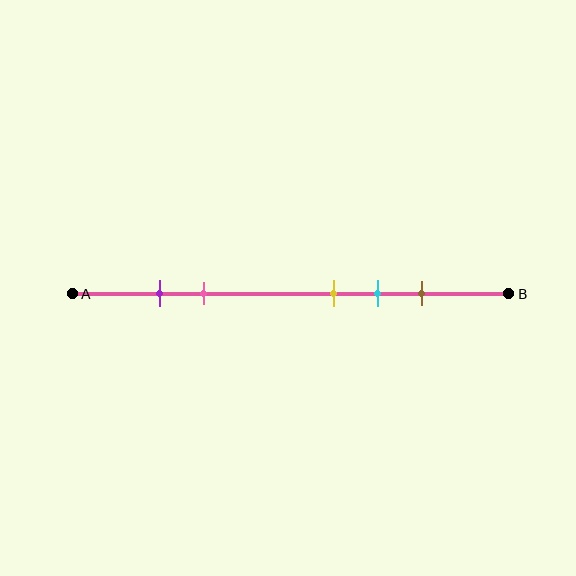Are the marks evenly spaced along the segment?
No, the marks are not evenly spaced.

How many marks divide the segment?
There are 5 marks dividing the segment.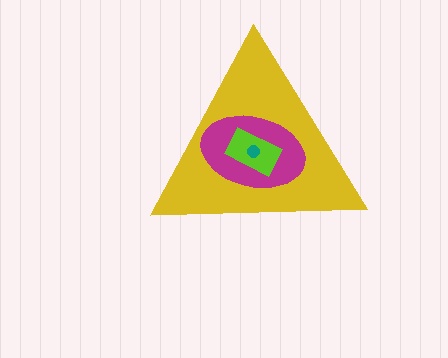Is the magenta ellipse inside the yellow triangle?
Yes.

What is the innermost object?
The teal circle.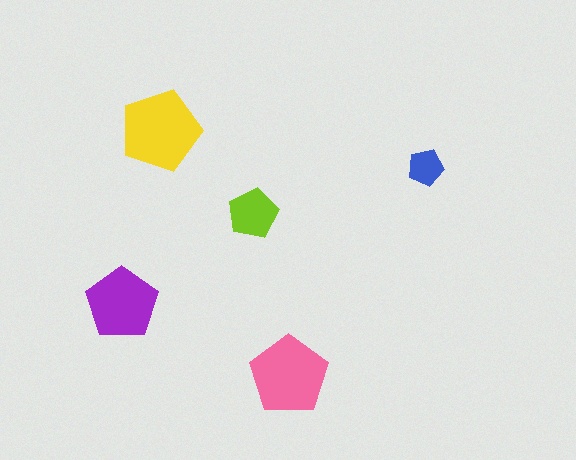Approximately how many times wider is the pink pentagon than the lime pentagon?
About 1.5 times wider.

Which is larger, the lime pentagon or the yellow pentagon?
The yellow one.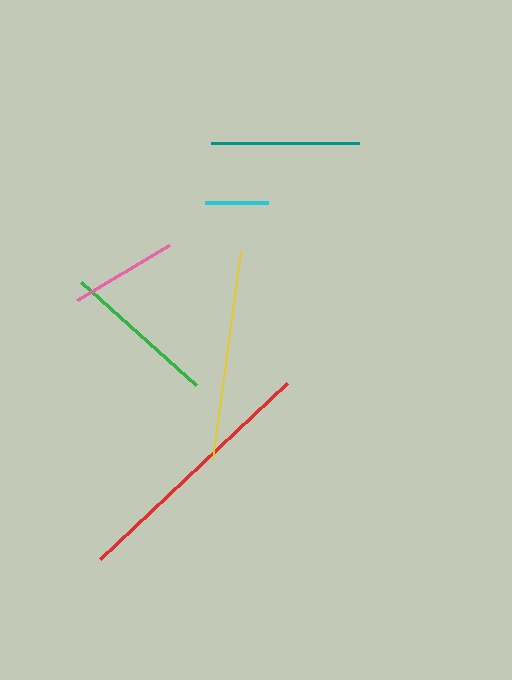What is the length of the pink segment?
The pink segment is approximately 107 pixels long.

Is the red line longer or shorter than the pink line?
The red line is longer than the pink line.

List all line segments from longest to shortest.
From longest to shortest: red, yellow, green, teal, pink, cyan.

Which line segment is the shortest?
The cyan line is the shortest at approximately 63 pixels.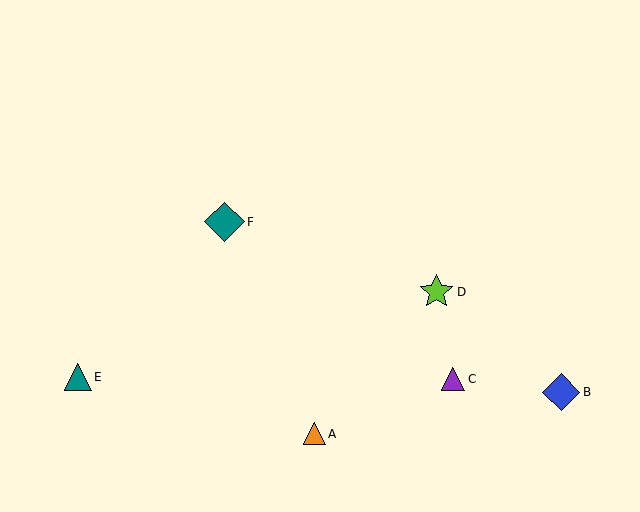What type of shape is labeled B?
Shape B is a blue diamond.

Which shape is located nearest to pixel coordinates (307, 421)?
The orange triangle (labeled A) at (314, 434) is nearest to that location.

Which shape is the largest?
The teal diamond (labeled F) is the largest.